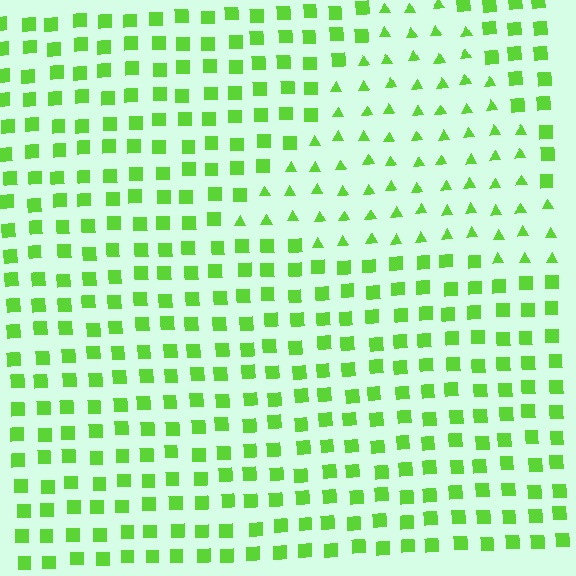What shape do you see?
I see a triangle.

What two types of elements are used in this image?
The image uses triangles inside the triangle region and squares outside it.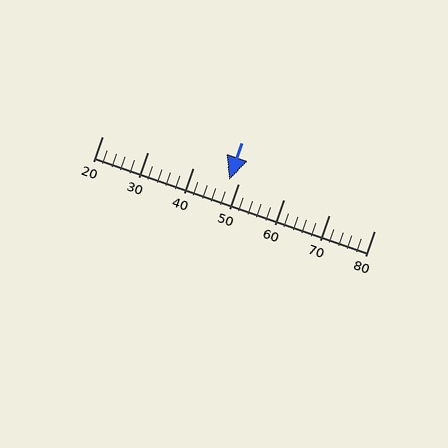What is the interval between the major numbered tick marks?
The major tick marks are spaced 10 units apart.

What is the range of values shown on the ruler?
The ruler shows values from 20 to 80.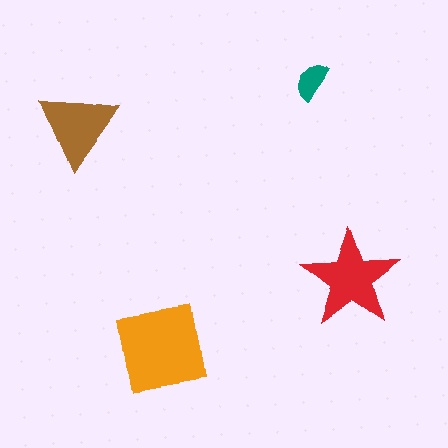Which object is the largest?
The orange square.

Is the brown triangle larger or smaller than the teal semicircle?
Larger.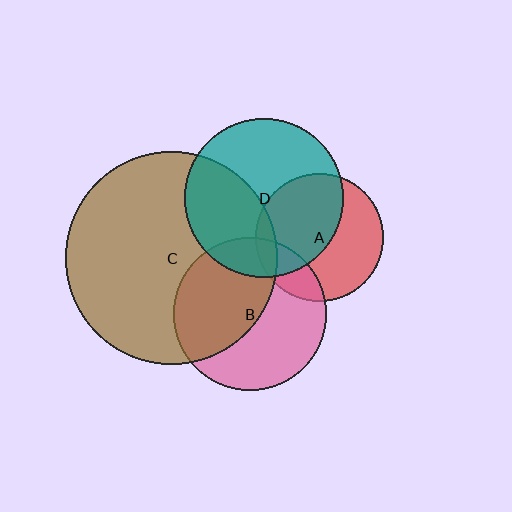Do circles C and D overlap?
Yes.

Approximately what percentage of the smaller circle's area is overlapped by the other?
Approximately 40%.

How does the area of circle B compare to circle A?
Approximately 1.4 times.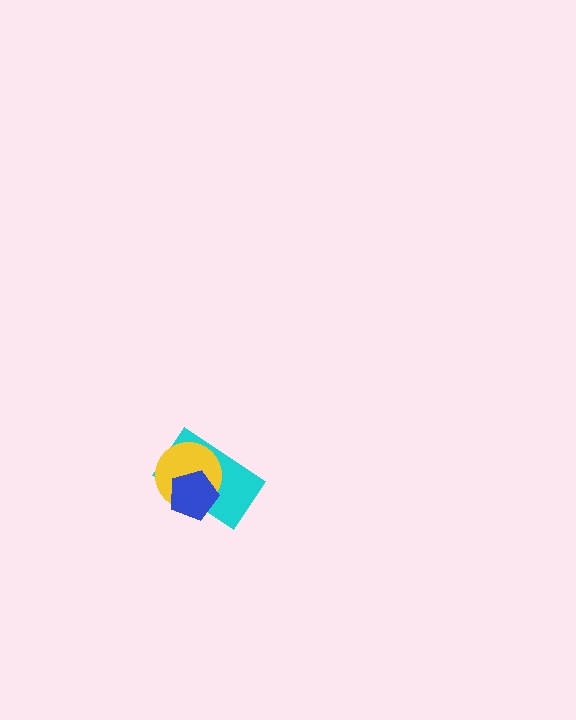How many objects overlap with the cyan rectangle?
2 objects overlap with the cyan rectangle.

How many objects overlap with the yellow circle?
2 objects overlap with the yellow circle.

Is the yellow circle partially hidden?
Yes, it is partially covered by another shape.